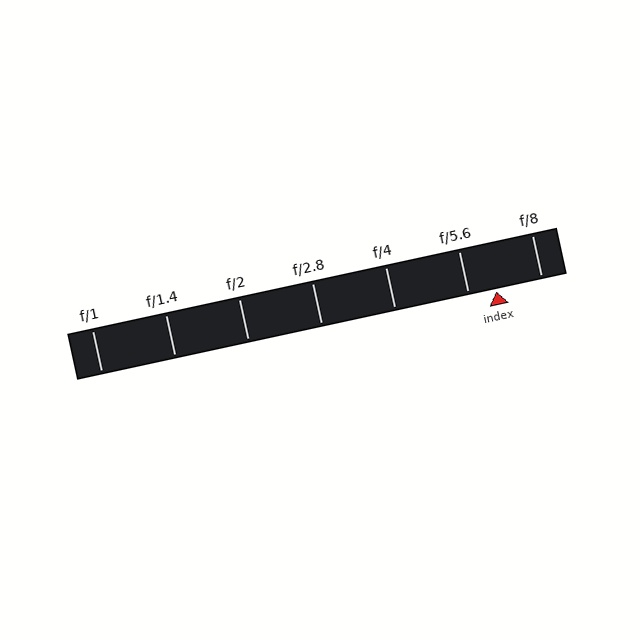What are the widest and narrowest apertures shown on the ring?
The widest aperture shown is f/1 and the narrowest is f/8.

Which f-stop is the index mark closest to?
The index mark is closest to f/5.6.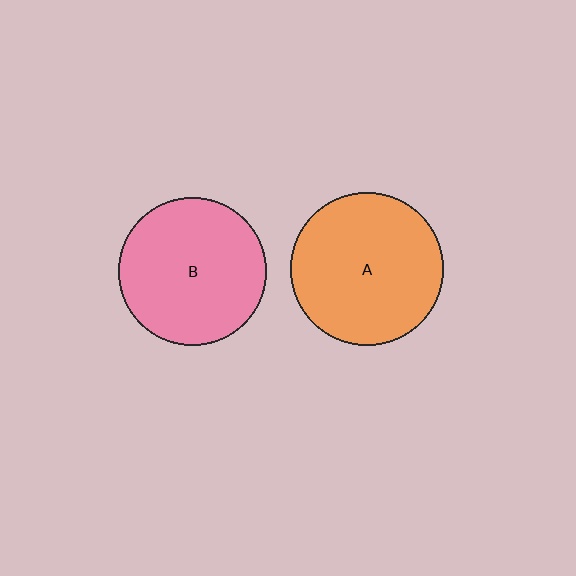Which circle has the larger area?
Circle A (orange).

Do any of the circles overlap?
No, none of the circles overlap.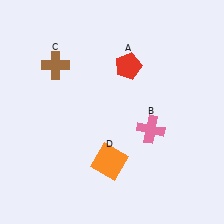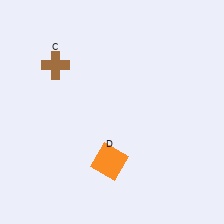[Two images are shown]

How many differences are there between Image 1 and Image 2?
There are 2 differences between the two images.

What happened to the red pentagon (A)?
The red pentagon (A) was removed in Image 2. It was in the top-right area of Image 1.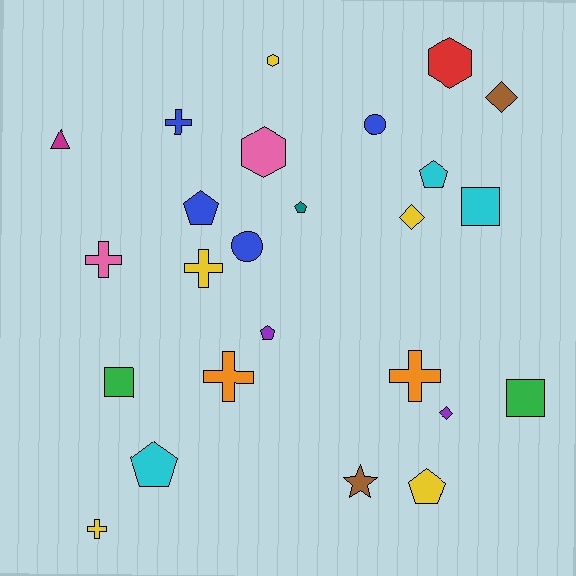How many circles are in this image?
There are 2 circles.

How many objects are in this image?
There are 25 objects.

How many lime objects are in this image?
There are no lime objects.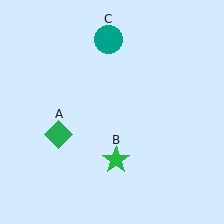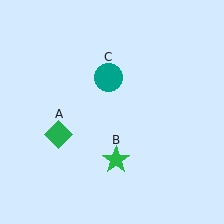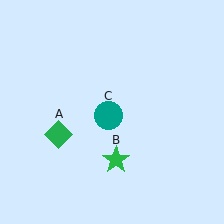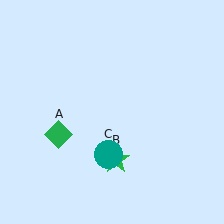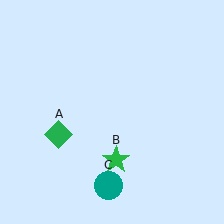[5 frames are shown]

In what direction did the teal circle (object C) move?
The teal circle (object C) moved down.